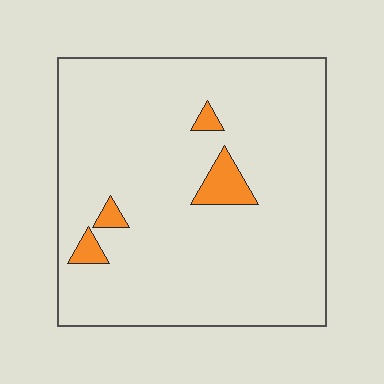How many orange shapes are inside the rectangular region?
4.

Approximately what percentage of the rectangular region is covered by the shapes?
Approximately 5%.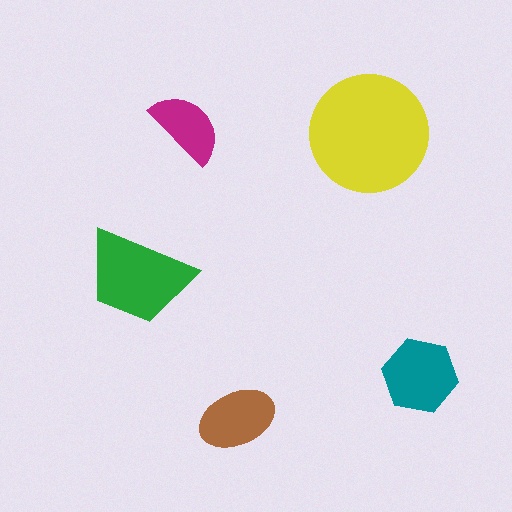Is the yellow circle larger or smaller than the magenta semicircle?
Larger.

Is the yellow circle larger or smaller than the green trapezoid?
Larger.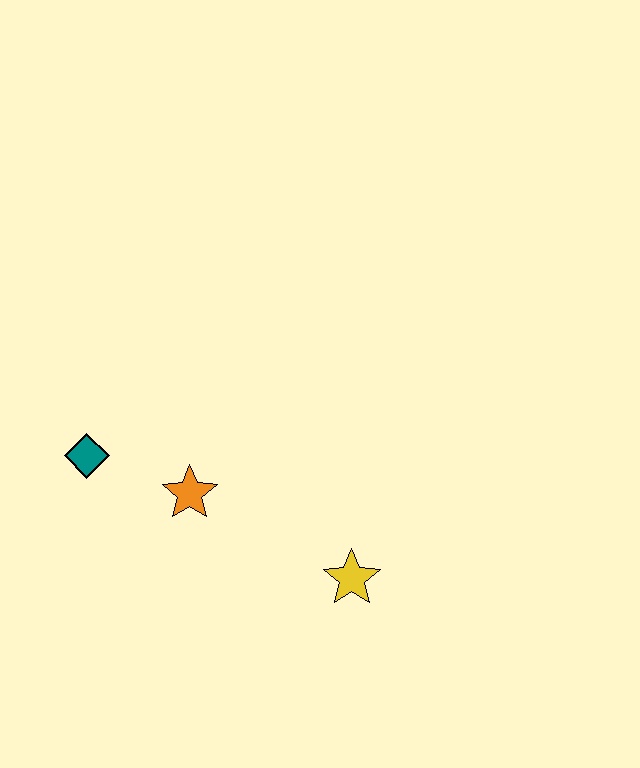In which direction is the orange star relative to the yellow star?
The orange star is to the left of the yellow star.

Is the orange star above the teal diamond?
No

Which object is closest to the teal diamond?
The orange star is closest to the teal diamond.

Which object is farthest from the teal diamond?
The yellow star is farthest from the teal diamond.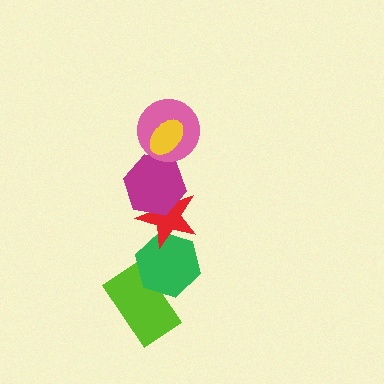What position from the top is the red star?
The red star is 4th from the top.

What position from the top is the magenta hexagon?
The magenta hexagon is 3rd from the top.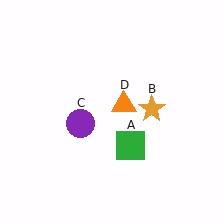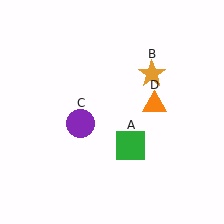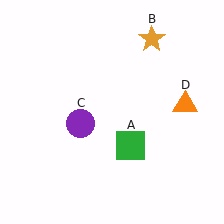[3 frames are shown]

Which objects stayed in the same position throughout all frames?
Green square (object A) and purple circle (object C) remained stationary.